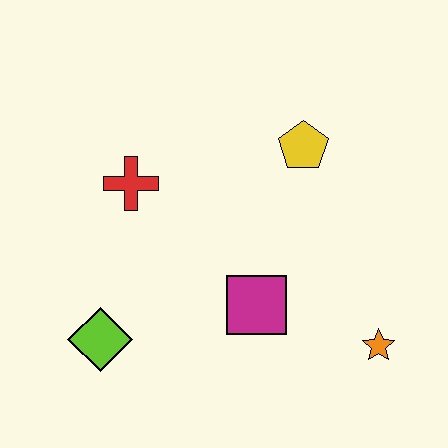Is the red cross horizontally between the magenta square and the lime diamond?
Yes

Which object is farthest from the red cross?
The orange star is farthest from the red cross.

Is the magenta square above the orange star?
Yes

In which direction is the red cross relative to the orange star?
The red cross is to the left of the orange star.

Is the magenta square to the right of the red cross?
Yes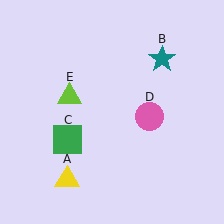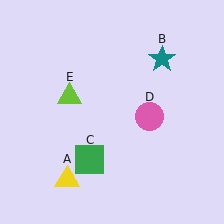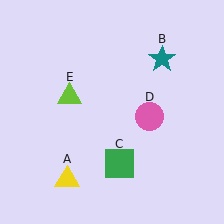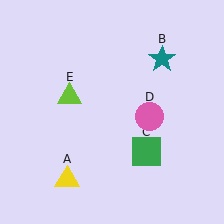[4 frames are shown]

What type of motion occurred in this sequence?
The green square (object C) rotated counterclockwise around the center of the scene.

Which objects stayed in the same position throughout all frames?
Yellow triangle (object A) and teal star (object B) and pink circle (object D) and lime triangle (object E) remained stationary.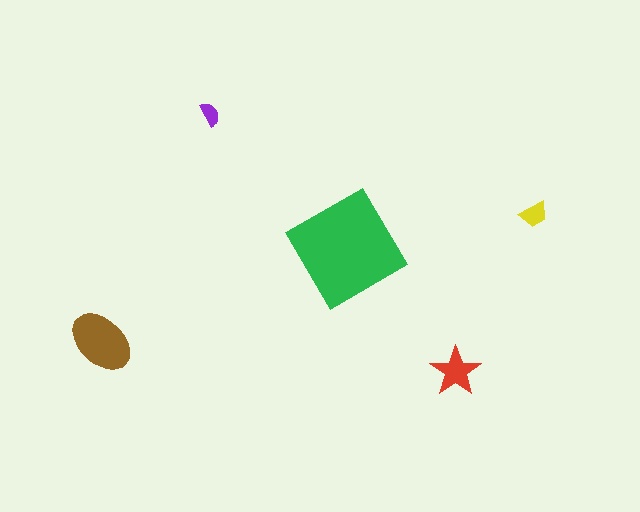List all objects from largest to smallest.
The green diamond, the brown ellipse, the red star, the yellow trapezoid, the purple semicircle.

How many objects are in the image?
There are 5 objects in the image.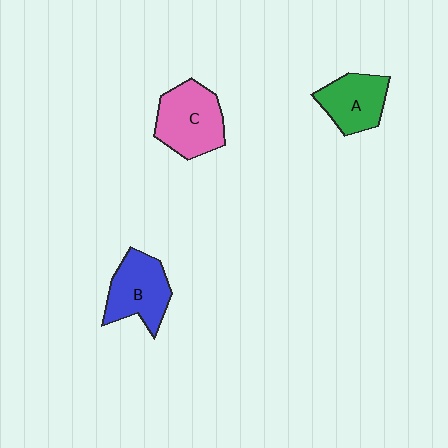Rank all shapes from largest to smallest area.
From largest to smallest: C (pink), B (blue), A (green).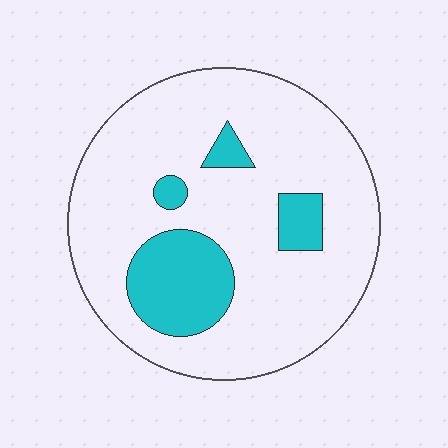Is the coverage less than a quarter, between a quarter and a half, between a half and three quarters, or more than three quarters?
Less than a quarter.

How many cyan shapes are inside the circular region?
4.